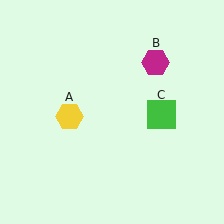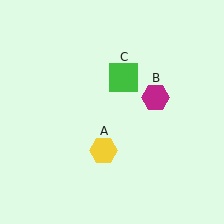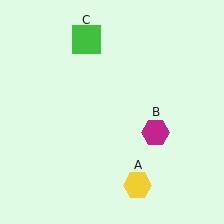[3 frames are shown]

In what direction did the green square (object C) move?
The green square (object C) moved up and to the left.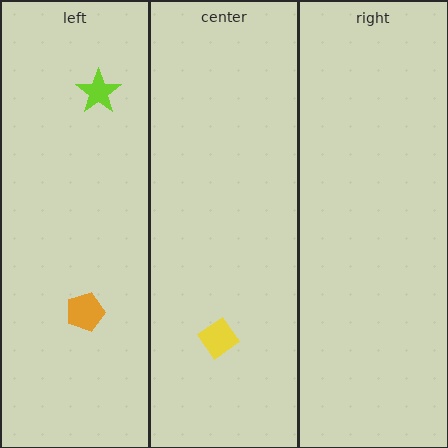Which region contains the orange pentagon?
The left region.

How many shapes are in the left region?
2.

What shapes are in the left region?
The orange pentagon, the lime star.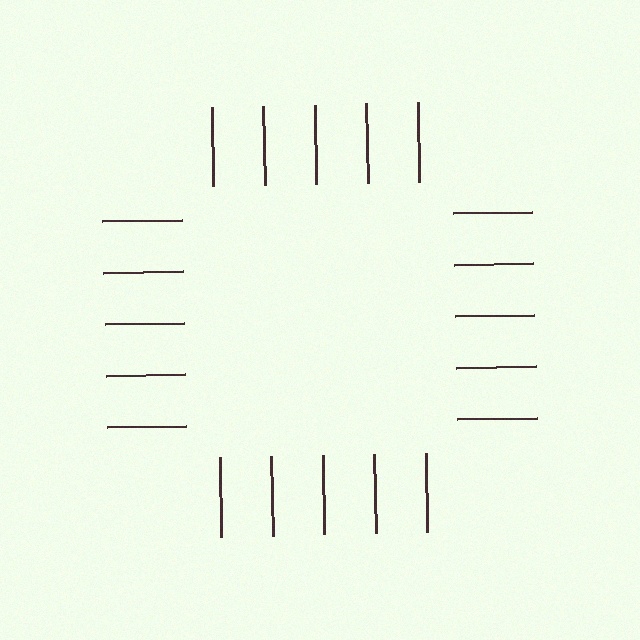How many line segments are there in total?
20 — 5 along each of the 4 edges.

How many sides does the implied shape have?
4 sides — the line-ends trace a square.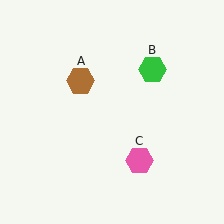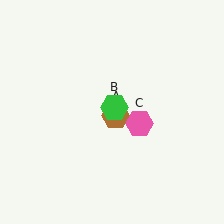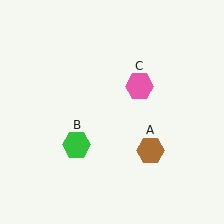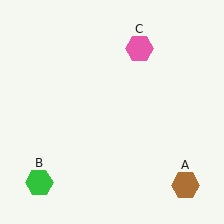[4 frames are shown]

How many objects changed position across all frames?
3 objects changed position: brown hexagon (object A), green hexagon (object B), pink hexagon (object C).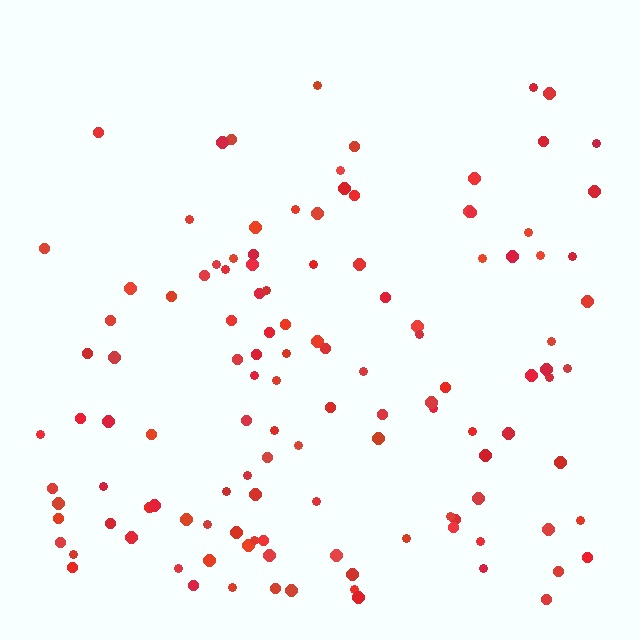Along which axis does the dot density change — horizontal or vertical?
Vertical.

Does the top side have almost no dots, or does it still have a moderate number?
Still a moderate number, just noticeably fewer than the bottom.